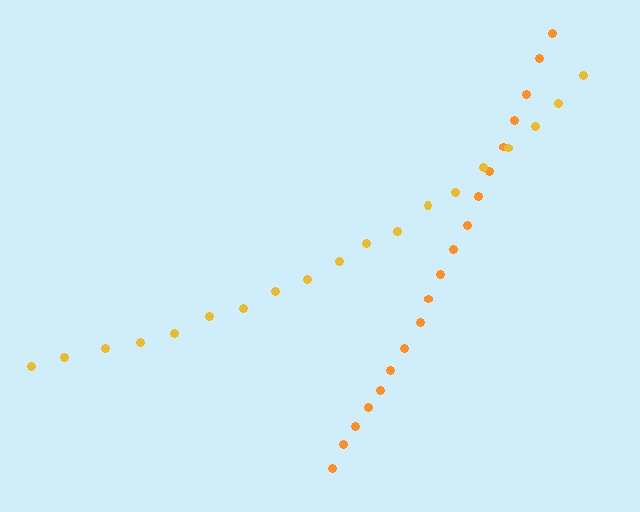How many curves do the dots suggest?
There are 2 distinct paths.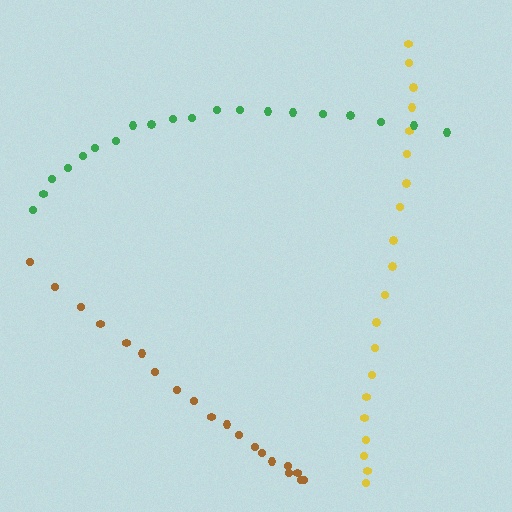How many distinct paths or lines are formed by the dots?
There are 3 distinct paths.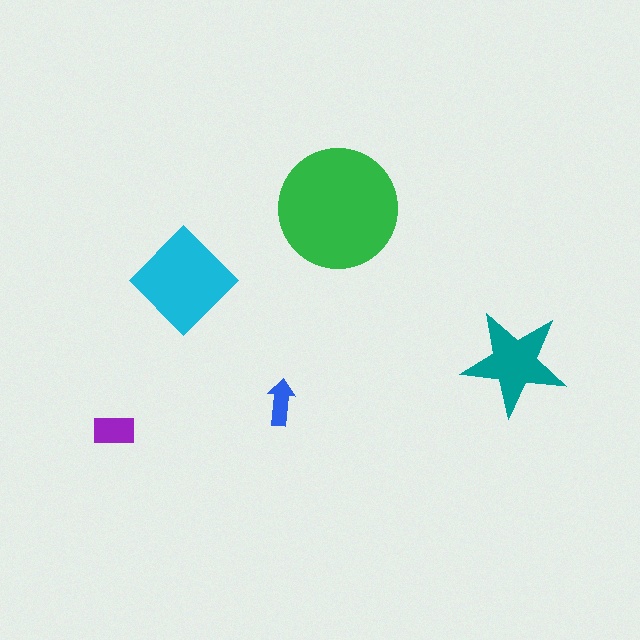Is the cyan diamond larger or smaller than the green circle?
Smaller.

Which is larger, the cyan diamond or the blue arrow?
The cyan diamond.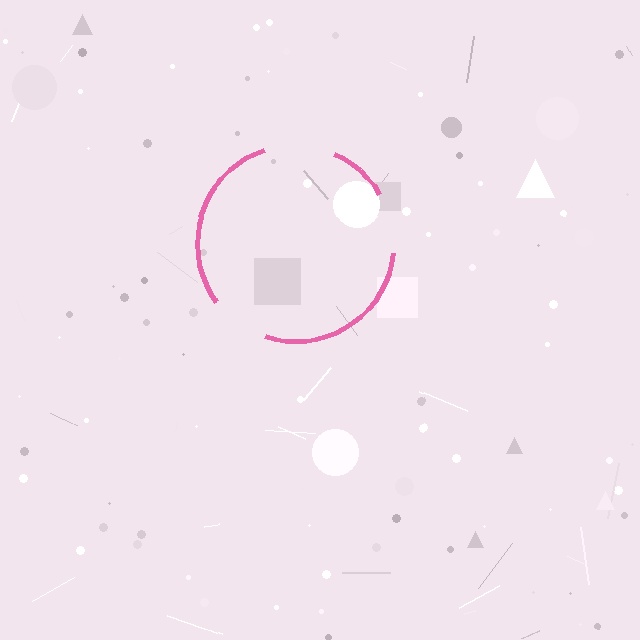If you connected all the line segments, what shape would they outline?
They would outline a circle.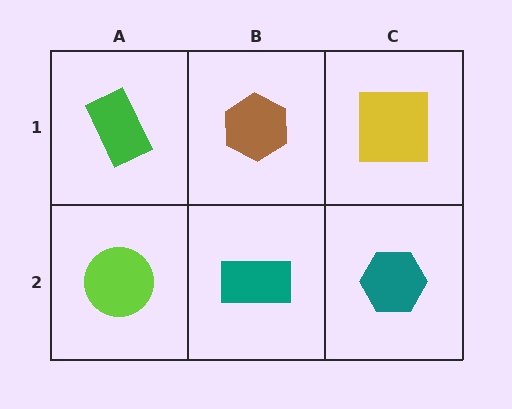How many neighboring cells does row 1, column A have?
2.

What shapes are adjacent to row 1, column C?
A teal hexagon (row 2, column C), a brown hexagon (row 1, column B).